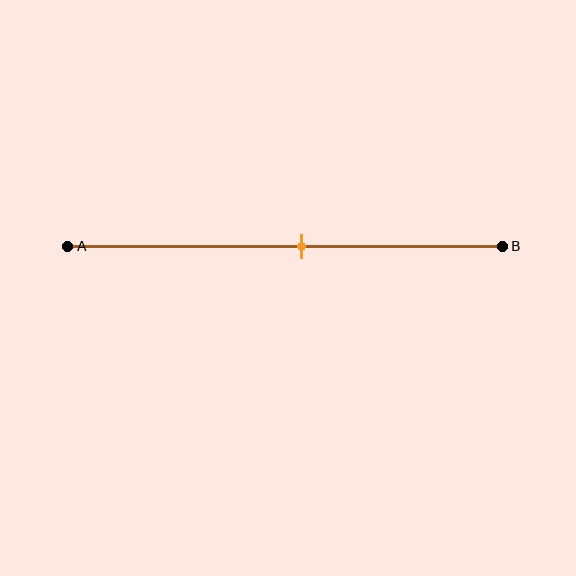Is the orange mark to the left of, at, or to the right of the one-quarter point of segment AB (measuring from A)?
The orange mark is to the right of the one-quarter point of segment AB.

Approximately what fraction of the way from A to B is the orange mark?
The orange mark is approximately 55% of the way from A to B.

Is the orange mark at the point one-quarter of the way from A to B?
No, the mark is at about 55% from A, not at the 25% one-quarter point.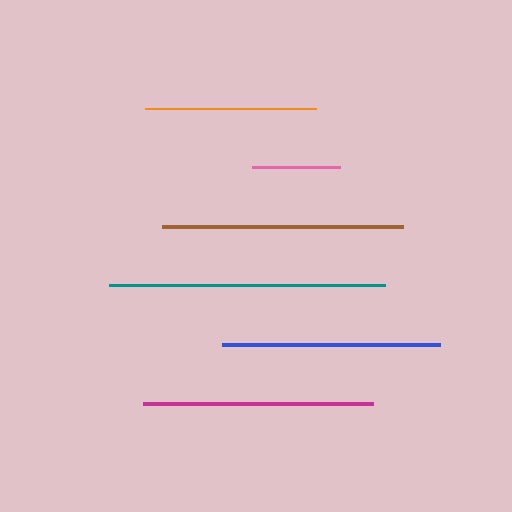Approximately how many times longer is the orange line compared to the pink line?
The orange line is approximately 1.9 times the length of the pink line.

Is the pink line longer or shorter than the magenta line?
The magenta line is longer than the pink line.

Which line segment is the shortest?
The pink line is the shortest at approximately 88 pixels.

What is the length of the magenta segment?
The magenta segment is approximately 229 pixels long.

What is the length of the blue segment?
The blue segment is approximately 218 pixels long.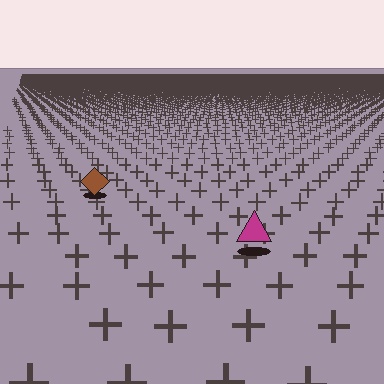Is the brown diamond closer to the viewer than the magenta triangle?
No. The magenta triangle is closer — you can tell from the texture gradient: the ground texture is coarser near it.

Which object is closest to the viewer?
The magenta triangle is closest. The texture marks near it are larger and more spread out.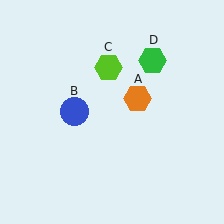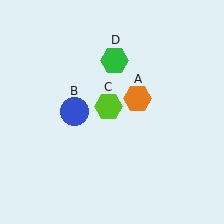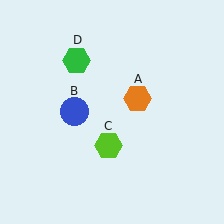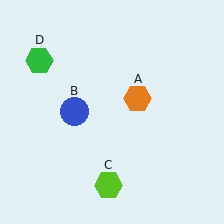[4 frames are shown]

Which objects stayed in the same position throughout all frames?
Orange hexagon (object A) and blue circle (object B) remained stationary.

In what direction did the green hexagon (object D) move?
The green hexagon (object D) moved left.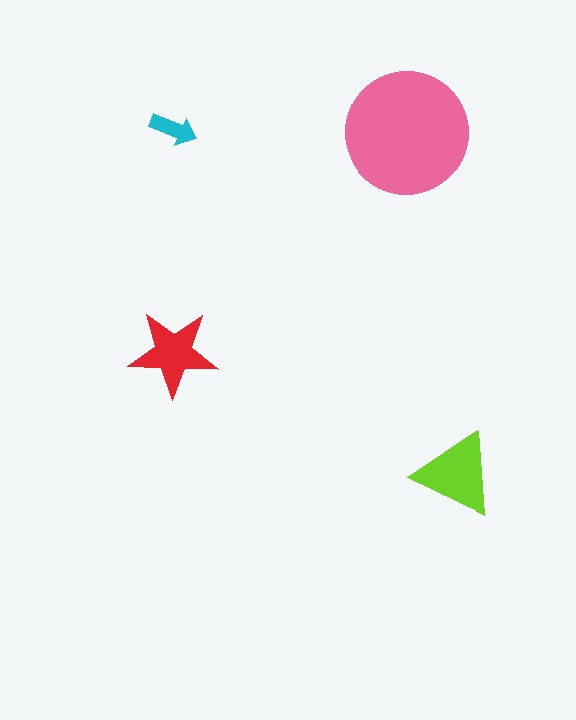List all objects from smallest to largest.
The cyan arrow, the red star, the lime triangle, the pink circle.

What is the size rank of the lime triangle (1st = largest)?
2nd.